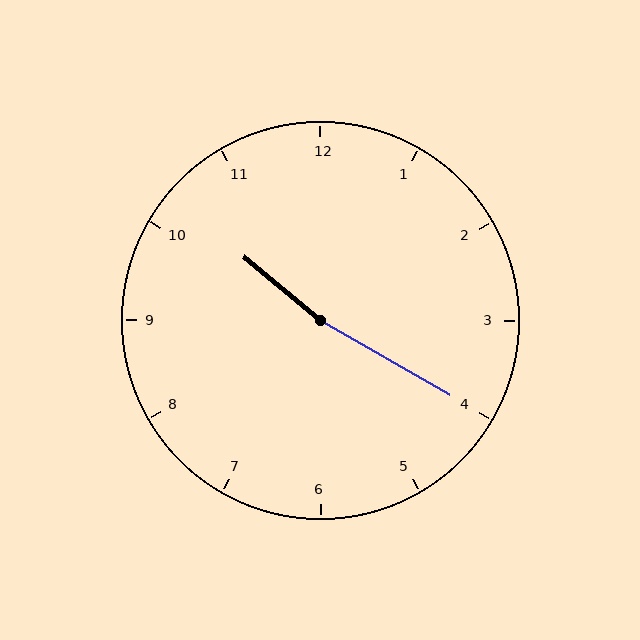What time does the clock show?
10:20.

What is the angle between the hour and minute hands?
Approximately 170 degrees.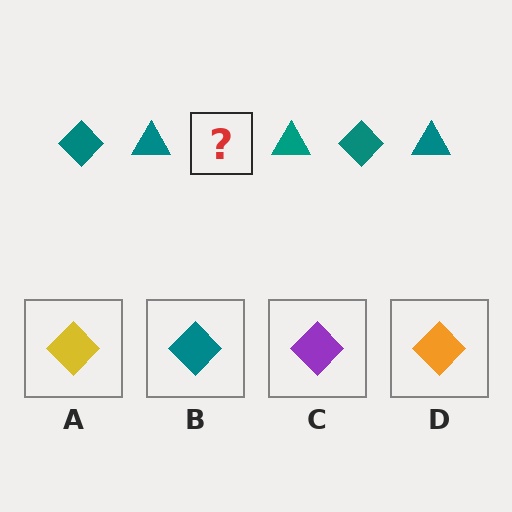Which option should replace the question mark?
Option B.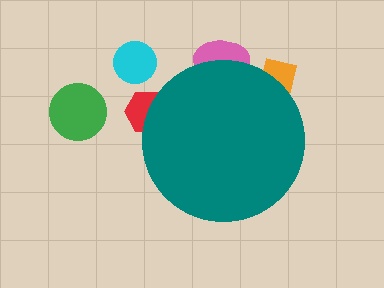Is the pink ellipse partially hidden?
Yes, the pink ellipse is partially hidden behind the teal circle.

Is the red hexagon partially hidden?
Yes, the red hexagon is partially hidden behind the teal circle.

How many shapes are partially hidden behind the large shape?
3 shapes are partially hidden.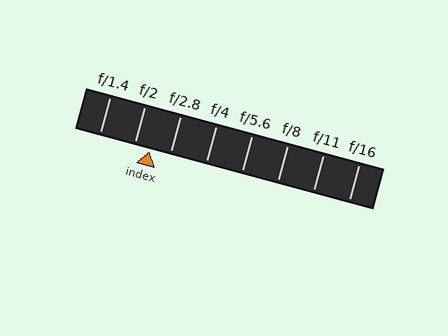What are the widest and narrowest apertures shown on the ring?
The widest aperture shown is f/1.4 and the narrowest is f/16.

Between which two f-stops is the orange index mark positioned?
The index mark is between f/2 and f/2.8.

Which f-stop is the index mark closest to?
The index mark is closest to f/2.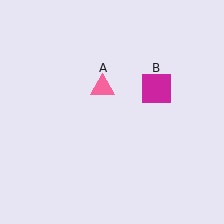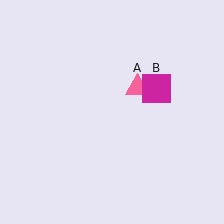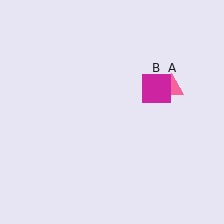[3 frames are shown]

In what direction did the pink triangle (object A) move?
The pink triangle (object A) moved right.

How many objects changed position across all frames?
1 object changed position: pink triangle (object A).